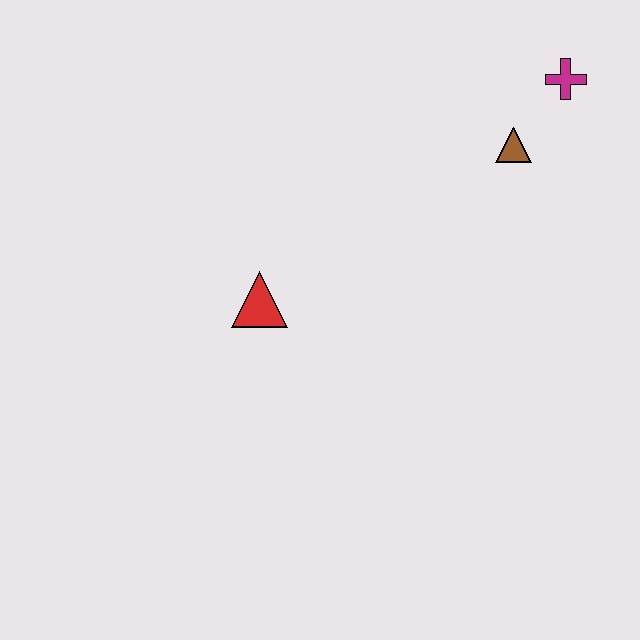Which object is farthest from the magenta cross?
The red triangle is farthest from the magenta cross.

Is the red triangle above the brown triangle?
No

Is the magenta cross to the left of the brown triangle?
No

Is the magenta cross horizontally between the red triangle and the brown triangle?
No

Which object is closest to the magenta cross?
The brown triangle is closest to the magenta cross.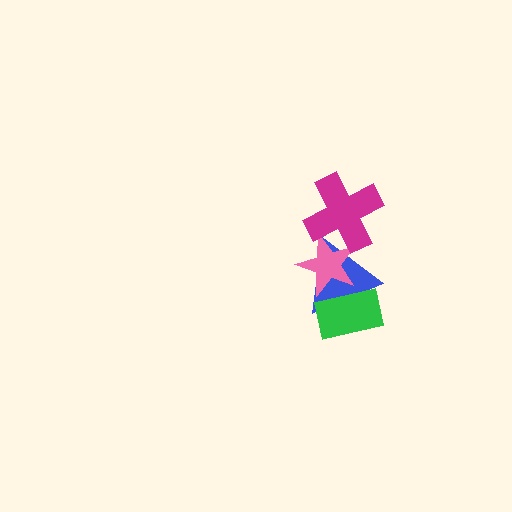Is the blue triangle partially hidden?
Yes, it is partially covered by another shape.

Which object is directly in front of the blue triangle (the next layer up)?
The pink star is directly in front of the blue triangle.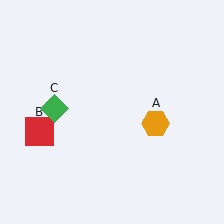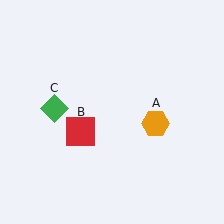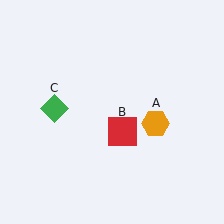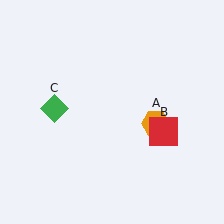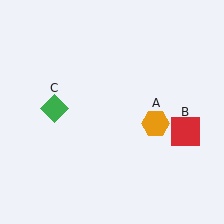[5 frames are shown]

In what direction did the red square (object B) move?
The red square (object B) moved right.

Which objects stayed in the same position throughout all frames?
Orange hexagon (object A) and green diamond (object C) remained stationary.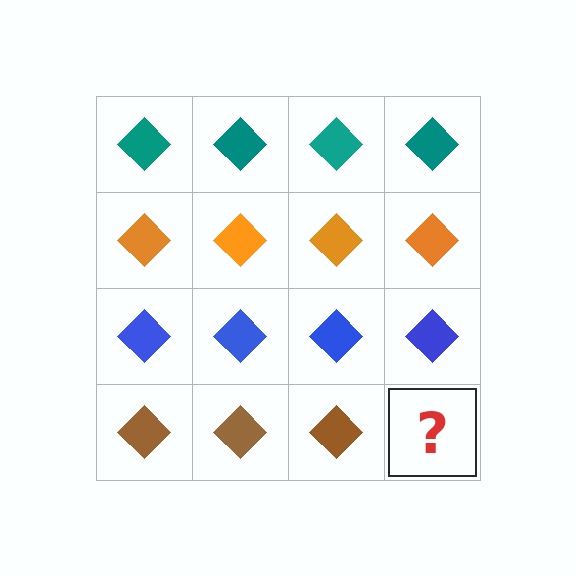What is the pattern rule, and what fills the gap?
The rule is that each row has a consistent color. The gap should be filled with a brown diamond.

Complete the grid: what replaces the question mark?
The question mark should be replaced with a brown diamond.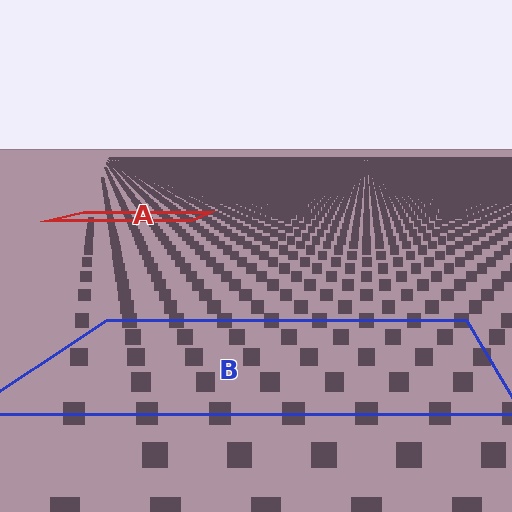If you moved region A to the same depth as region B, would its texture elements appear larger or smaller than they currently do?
They would appear larger. At a closer depth, the same texture elements are projected at a bigger on-screen size.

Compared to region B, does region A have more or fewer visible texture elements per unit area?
Region A has more texture elements per unit area — they are packed more densely because it is farther away.